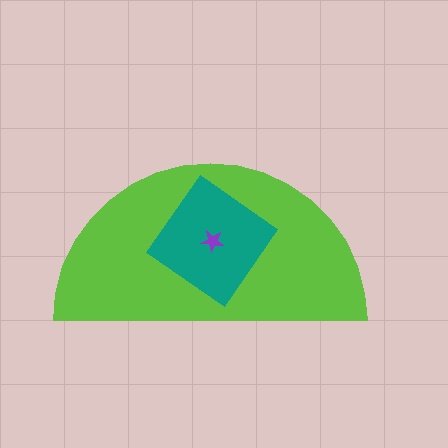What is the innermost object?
The purple star.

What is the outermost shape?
The lime semicircle.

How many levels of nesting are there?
3.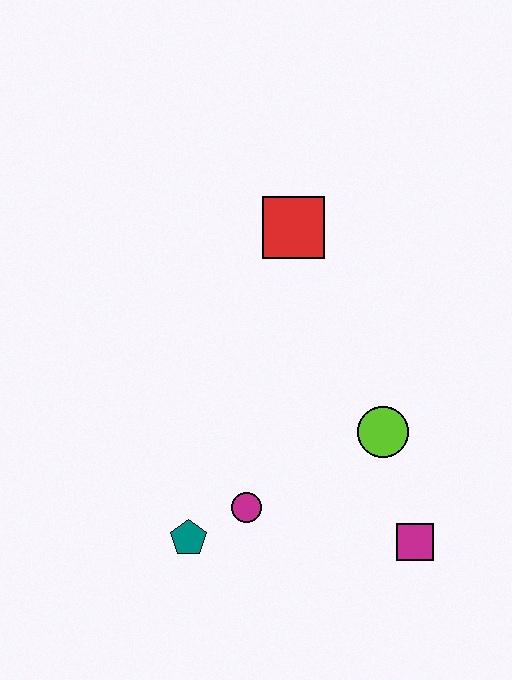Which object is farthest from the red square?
The magenta square is farthest from the red square.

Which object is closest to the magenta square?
The lime circle is closest to the magenta square.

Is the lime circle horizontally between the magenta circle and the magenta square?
Yes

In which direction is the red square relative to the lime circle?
The red square is above the lime circle.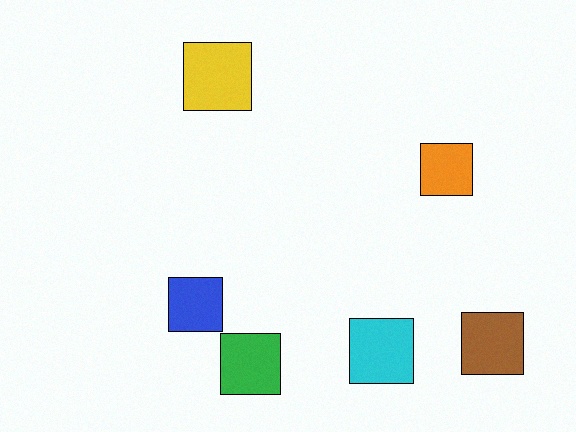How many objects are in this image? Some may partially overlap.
There are 6 objects.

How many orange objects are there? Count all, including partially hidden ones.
There is 1 orange object.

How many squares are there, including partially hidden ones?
There are 6 squares.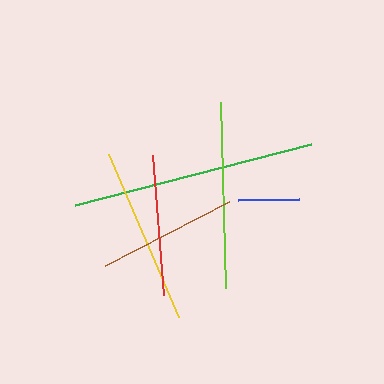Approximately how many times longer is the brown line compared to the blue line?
The brown line is approximately 2.3 times the length of the blue line.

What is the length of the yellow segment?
The yellow segment is approximately 178 pixels long.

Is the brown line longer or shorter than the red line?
The red line is longer than the brown line.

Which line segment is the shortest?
The blue line is the shortest at approximately 60 pixels.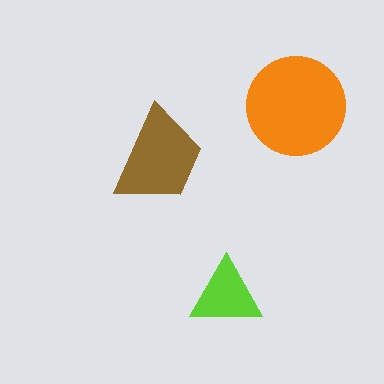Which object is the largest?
The orange circle.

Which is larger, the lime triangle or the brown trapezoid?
The brown trapezoid.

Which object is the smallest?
The lime triangle.